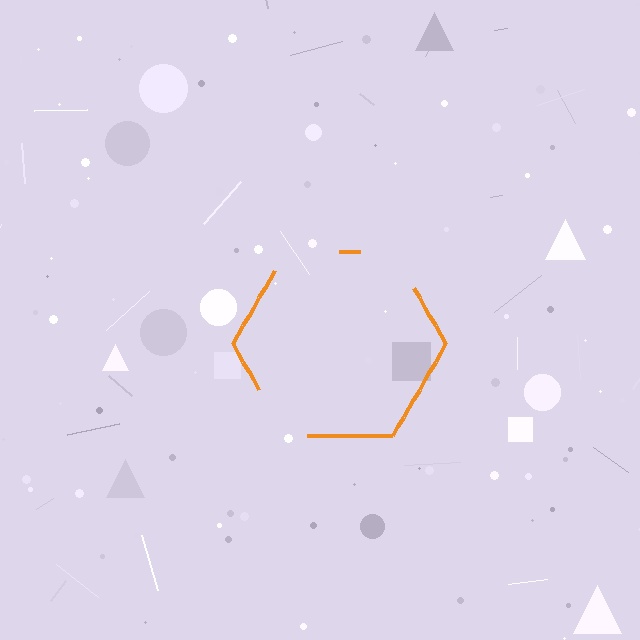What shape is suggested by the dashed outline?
The dashed outline suggests a hexagon.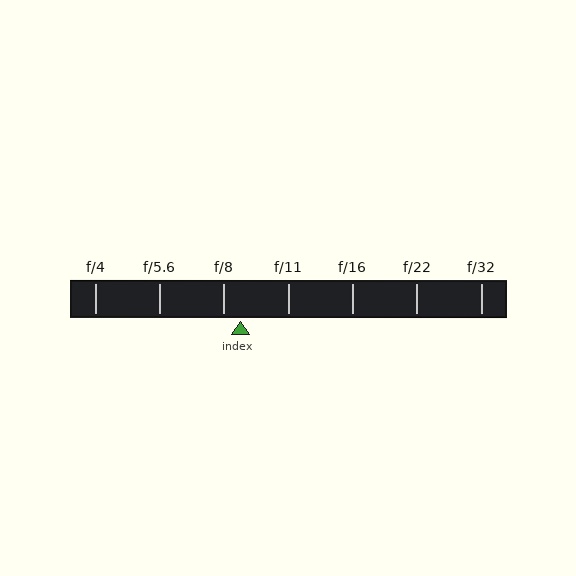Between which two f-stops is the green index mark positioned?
The index mark is between f/8 and f/11.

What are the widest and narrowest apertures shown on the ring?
The widest aperture shown is f/4 and the narrowest is f/32.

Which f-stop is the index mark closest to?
The index mark is closest to f/8.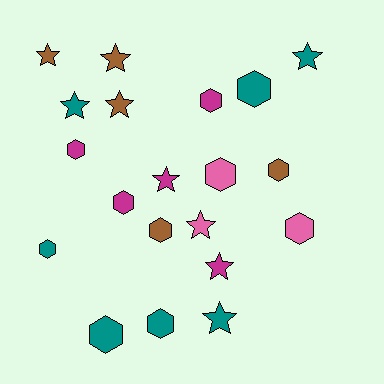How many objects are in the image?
There are 20 objects.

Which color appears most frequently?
Teal, with 7 objects.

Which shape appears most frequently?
Hexagon, with 11 objects.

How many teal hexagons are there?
There are 4 teal hexagons.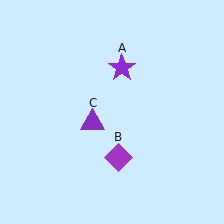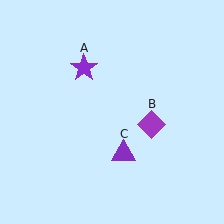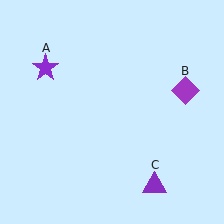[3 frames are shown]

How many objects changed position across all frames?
3 objects changed position: purple star (object A), purple diamond (object B), purple triangle (object C).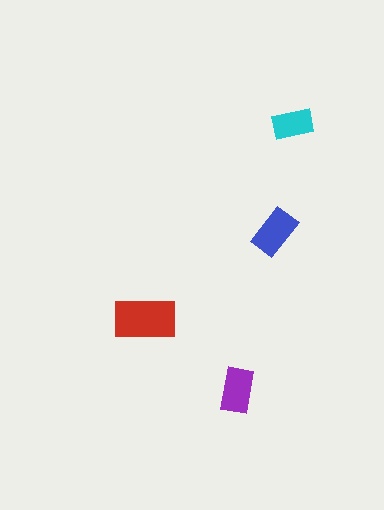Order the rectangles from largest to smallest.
the red one, the blue one, the purple one, the cyan one.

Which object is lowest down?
The purple rectangle is bottommost.